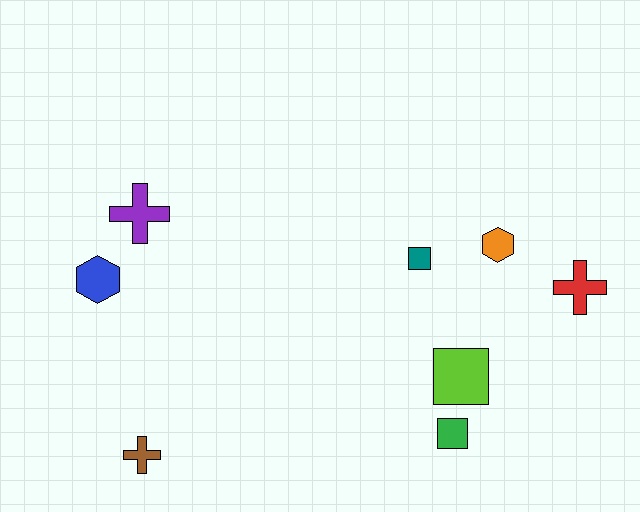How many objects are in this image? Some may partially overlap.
There are 8 objects.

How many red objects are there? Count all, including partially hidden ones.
There is 1 red object.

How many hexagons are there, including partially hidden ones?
There are 2 hexagons.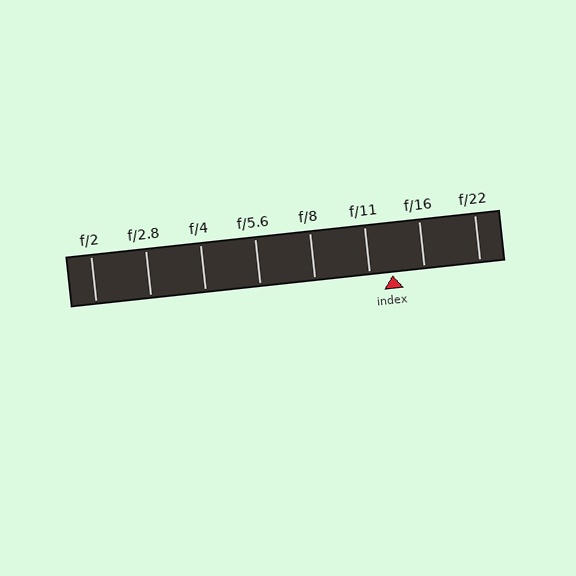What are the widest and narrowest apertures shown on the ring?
The widest aperture shown is f/2 and the narrowest is f/22.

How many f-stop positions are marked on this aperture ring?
There are 8 f-stop positions marked.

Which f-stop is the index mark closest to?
The index mark is closest to f/11.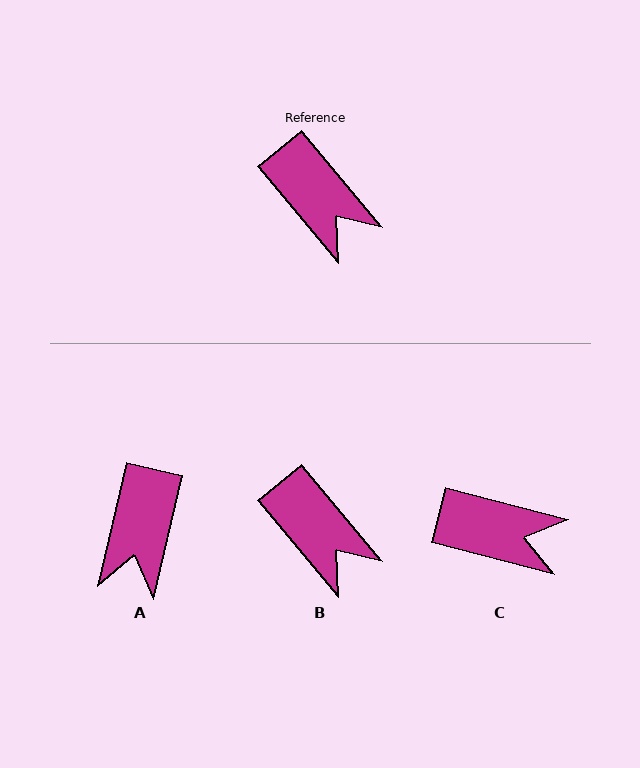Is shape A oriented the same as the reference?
No, it is off by about 53 degrees.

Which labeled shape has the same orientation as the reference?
B.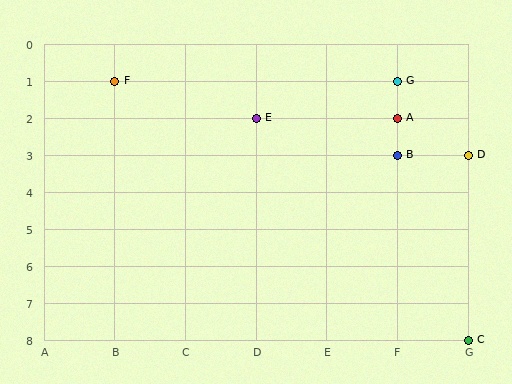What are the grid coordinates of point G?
Point G is at grid coordinates (F, 1).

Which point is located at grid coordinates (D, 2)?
Point E is at (D, 2).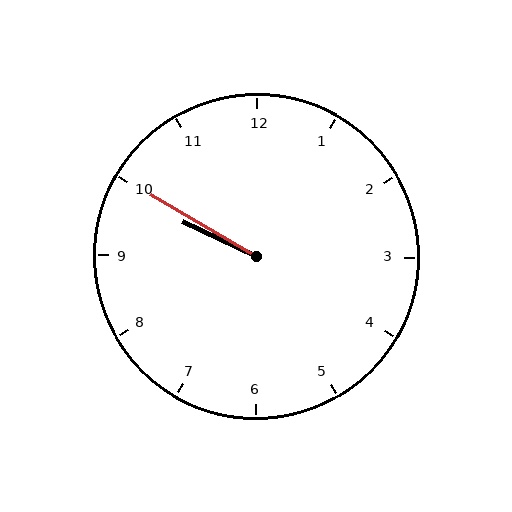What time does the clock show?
9:50.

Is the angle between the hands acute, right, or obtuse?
It is acute.